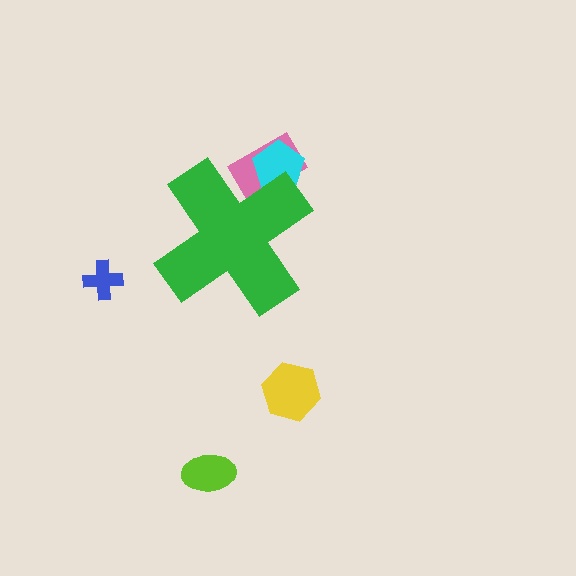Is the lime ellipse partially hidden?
No, the lime ellipse is fully visible.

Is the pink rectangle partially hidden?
Yes, the pink rectangle is partially hidden behind the green cross.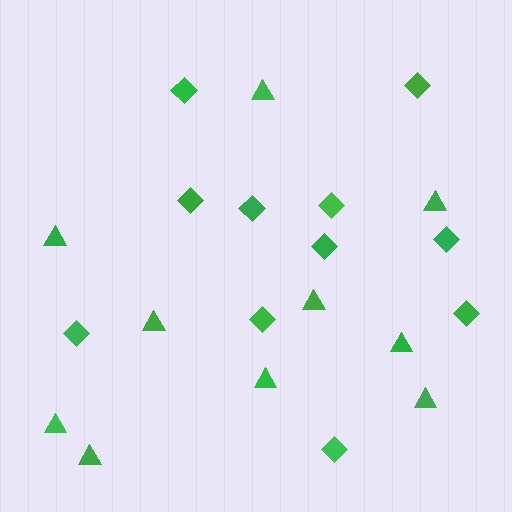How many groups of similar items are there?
There are 2 groups: one group of triangles (10) and one group of diamonds (11).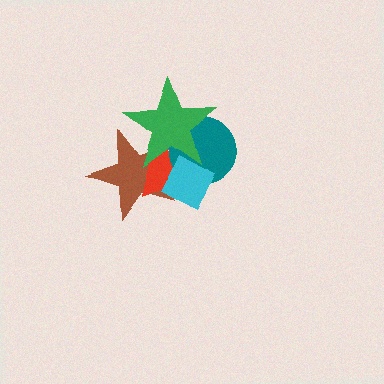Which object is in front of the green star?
The cyan diamond is in front of the green star.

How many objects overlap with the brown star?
4 objects overlap with the brown star.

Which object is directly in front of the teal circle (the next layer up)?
The green star is directly in front of the teal circle.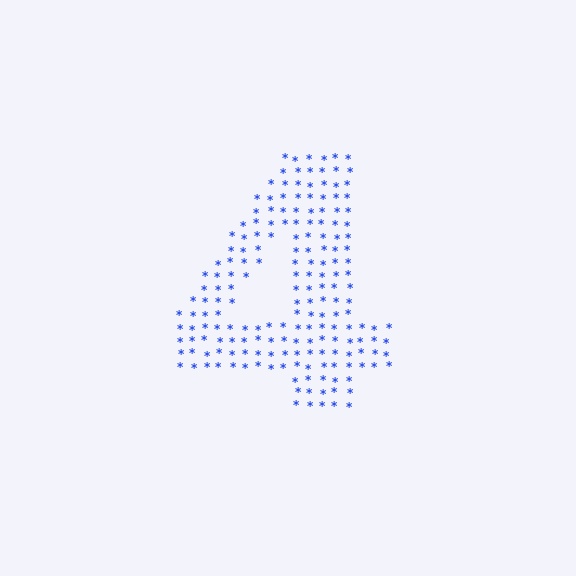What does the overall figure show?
The overall figure shows the digit 4.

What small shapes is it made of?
It is made of small asterisks.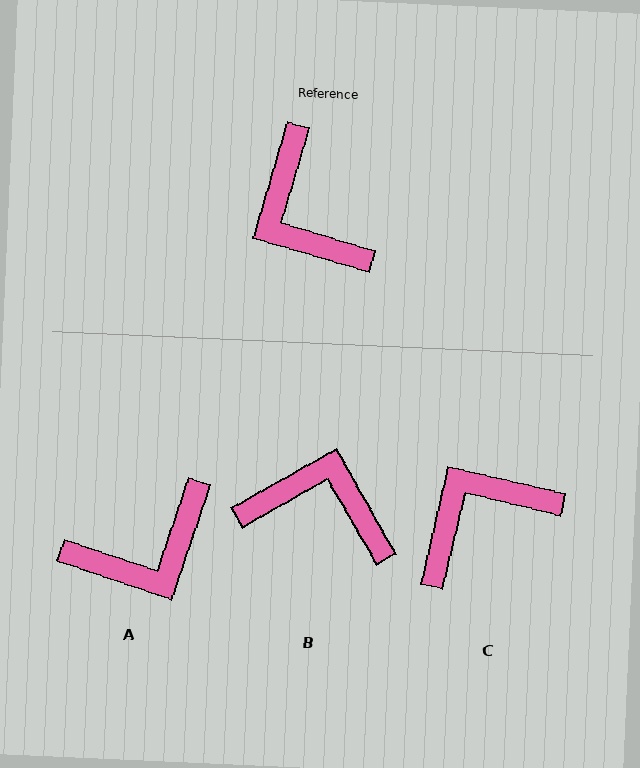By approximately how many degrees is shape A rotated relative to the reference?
Approximately 88 degrees counter-clockwise.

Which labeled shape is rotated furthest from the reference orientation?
B, about 134 degrees away.